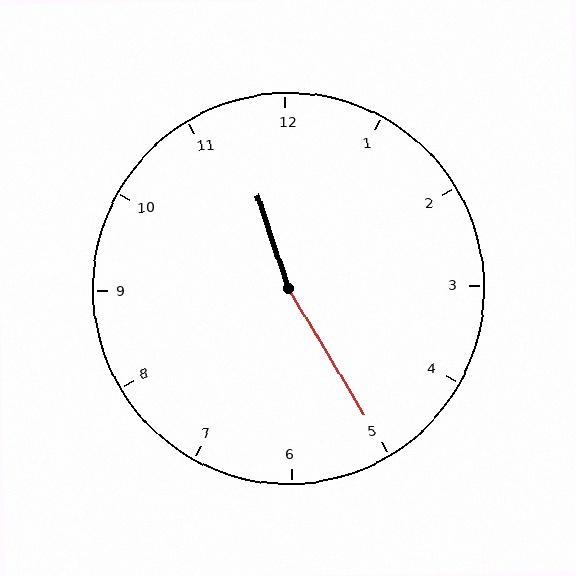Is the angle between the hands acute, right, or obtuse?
It is obtuse.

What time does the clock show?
11:25.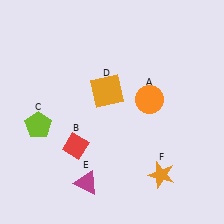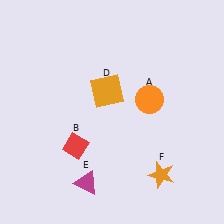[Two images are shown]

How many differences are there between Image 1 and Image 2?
There is 1 difference between the two images.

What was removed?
The lime pentagon (C) was removed in Image 2.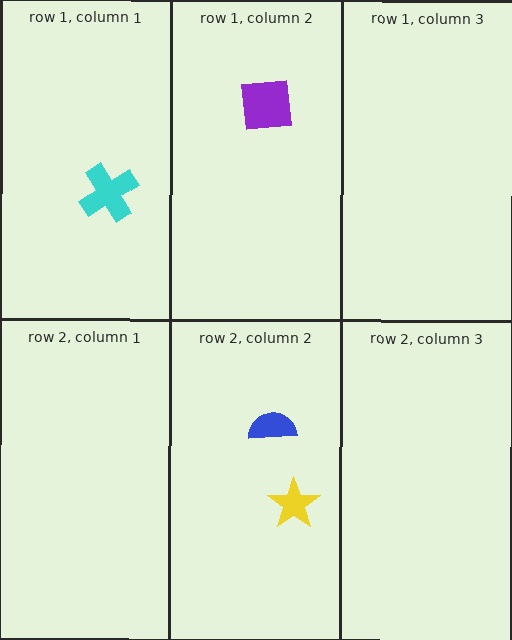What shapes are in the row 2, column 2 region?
The yellow star, the blue semicircle.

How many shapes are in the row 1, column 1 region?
1.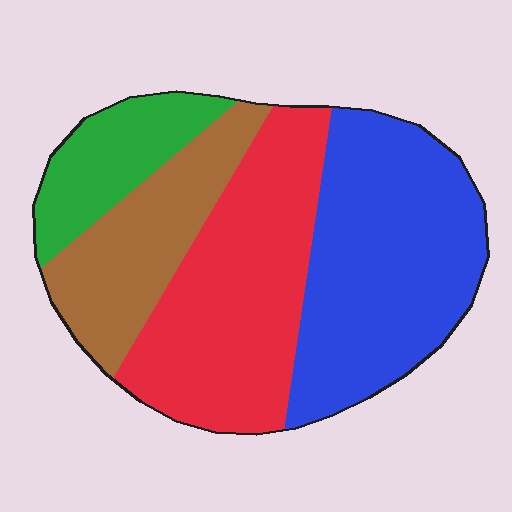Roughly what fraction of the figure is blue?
Blue takes up about three eighths (3/8) of the figure.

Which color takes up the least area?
Green, at roughly 15%.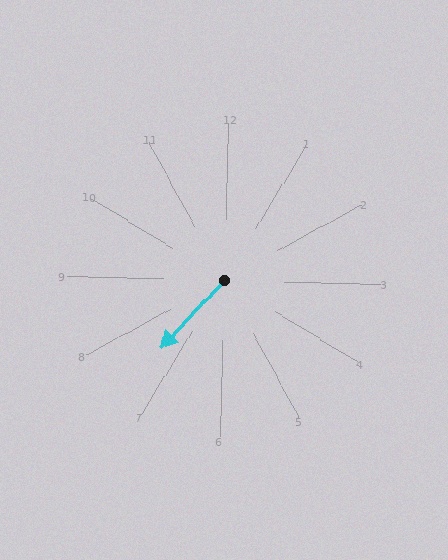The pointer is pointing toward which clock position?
Roughly 7 o'clock.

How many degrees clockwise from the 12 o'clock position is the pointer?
Approximately 221 degrees.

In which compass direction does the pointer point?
Southwest.